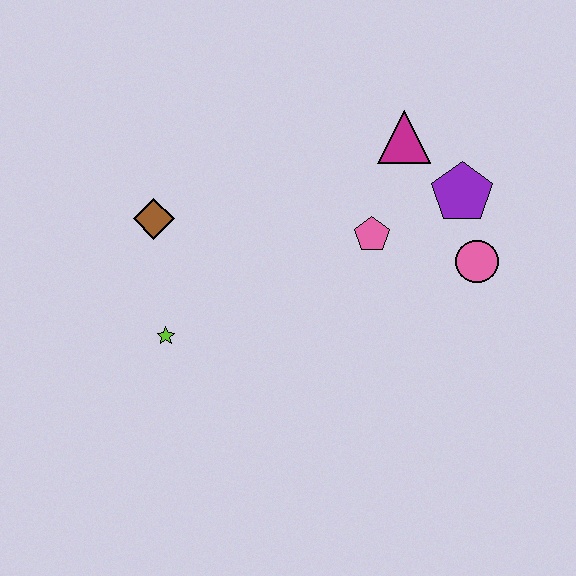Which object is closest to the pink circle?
The purple pentagon is closest to the pink circle.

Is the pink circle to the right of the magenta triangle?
Yes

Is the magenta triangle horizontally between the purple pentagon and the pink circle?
No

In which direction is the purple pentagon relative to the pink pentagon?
The purple pentagon is to the right of the pink pentagon.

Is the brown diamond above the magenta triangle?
No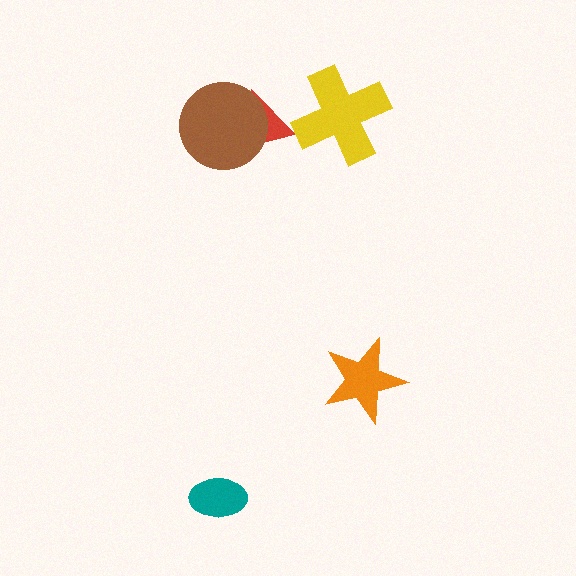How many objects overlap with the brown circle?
1 object overlaps with the brown circle.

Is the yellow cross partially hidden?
No, no other shape covers it.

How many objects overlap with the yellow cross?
0 objects overlap with the yellow cross.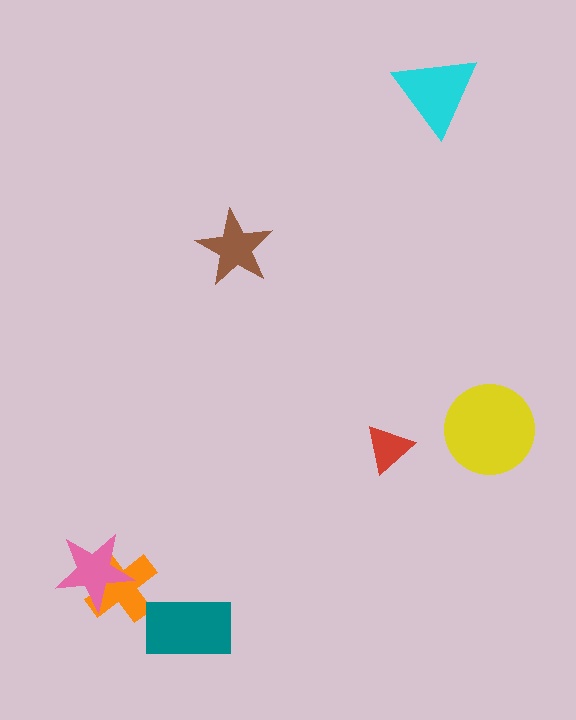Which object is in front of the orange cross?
The pink star is in front of the orange cross.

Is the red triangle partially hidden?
No, no other shape covers it.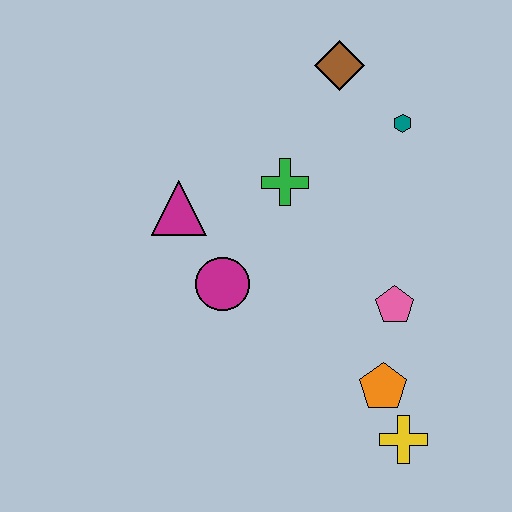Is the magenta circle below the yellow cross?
No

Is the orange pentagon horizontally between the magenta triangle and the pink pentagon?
Yes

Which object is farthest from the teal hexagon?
The yellow cross is farthest from the teal hexagon.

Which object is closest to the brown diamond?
The teal hexagon is closest to the brown diamond.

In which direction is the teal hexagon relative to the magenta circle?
The teal hexagon is to the right of the magenta circle.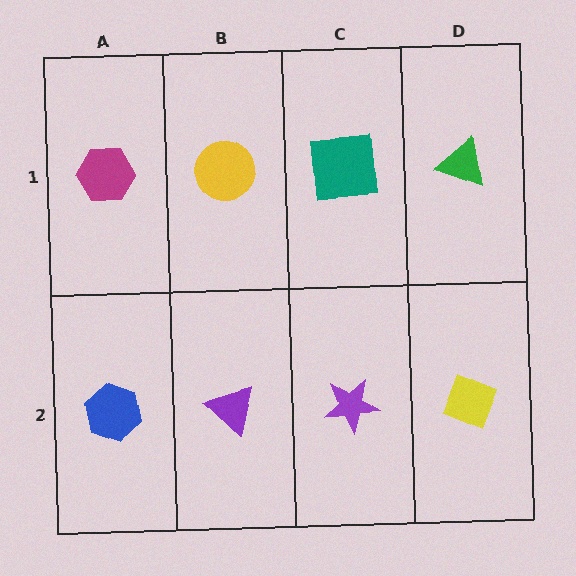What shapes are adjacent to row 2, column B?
A yellow circle (row 1, column B), a blue hexagon (row 2, column A), a purple star (row 2, column C).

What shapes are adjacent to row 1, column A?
A blue hexagon (row 2, column A), a yellow circle (row 1, column B).